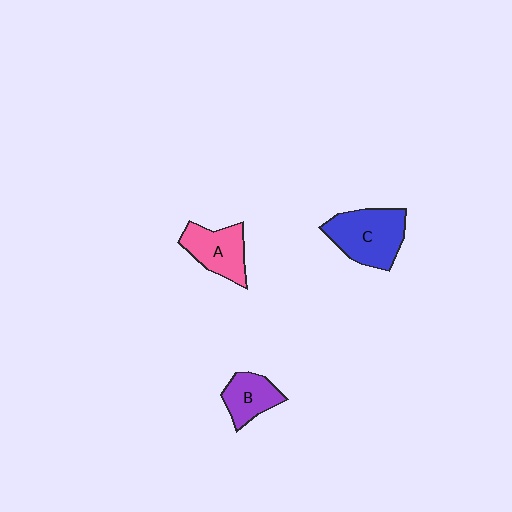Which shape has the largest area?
Shape C (blue).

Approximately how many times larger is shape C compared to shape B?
Approximately 1.7 times.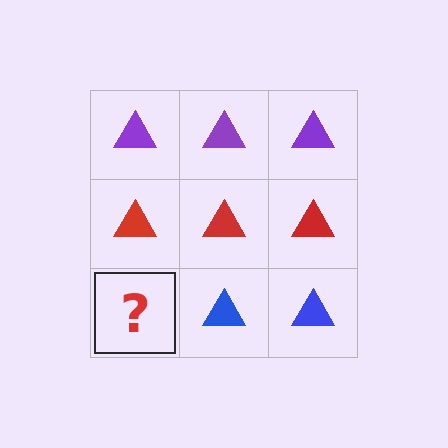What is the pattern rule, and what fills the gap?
The rule is that each row has a consistent color. The gap should be filled with a blue triangle.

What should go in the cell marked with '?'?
The missing cell should contain a blue triangle.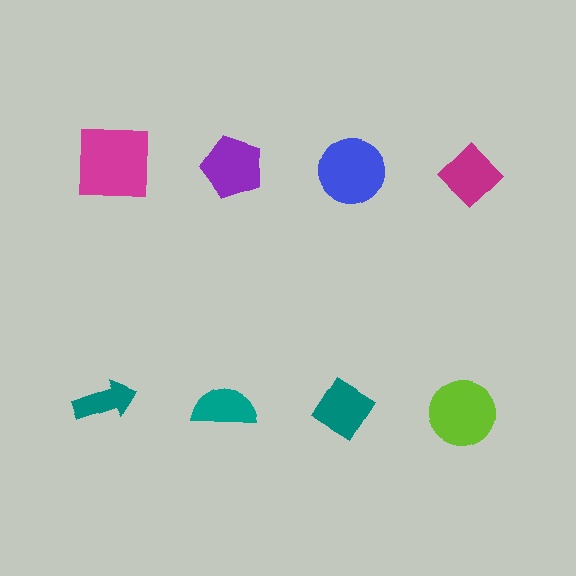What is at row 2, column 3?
A teal diamond.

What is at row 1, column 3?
A blue circle.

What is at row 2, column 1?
A teal arrow.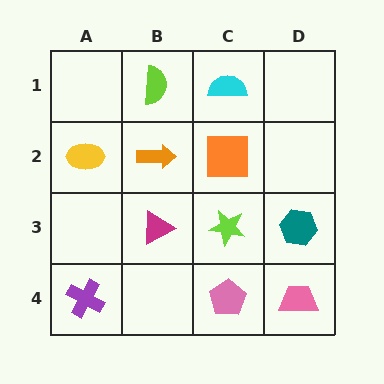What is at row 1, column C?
A cyan semicircle.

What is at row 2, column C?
An orange square.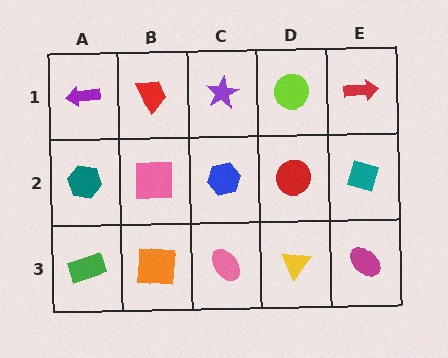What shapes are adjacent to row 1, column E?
A teal diamond (row 2, column E), a lime circle (row 1, column D).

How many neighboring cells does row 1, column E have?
2.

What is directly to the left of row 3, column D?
A pink ellipse.